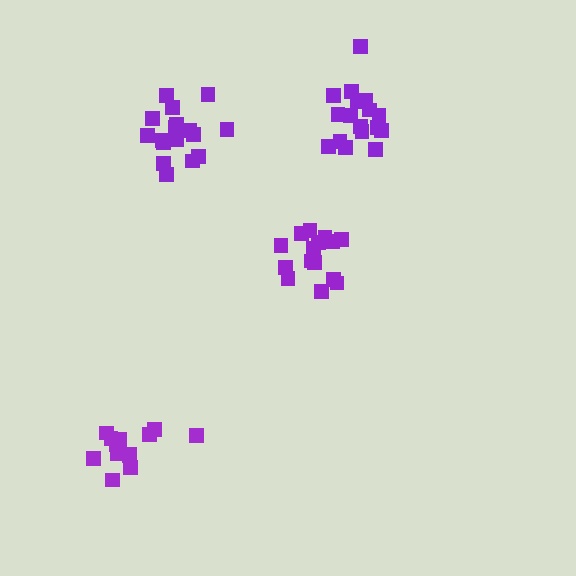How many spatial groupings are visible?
There are 4 spatial groupings.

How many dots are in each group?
Group 1: 18 dots, Group 2: 13 dots, Group 3: 15 dots, Group 4: 17 dots (63 total).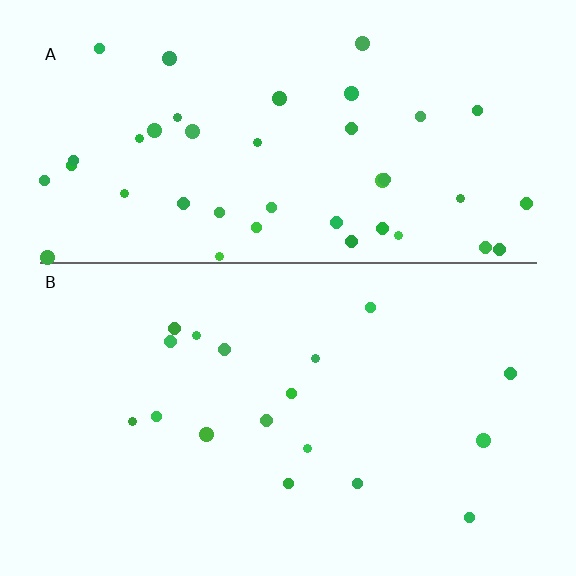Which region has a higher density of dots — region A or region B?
A (the top).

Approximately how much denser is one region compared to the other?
Approximately 2.4× — region A over region B.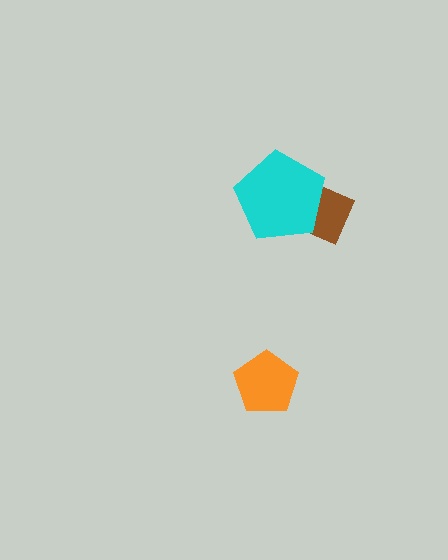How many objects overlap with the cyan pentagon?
1 object overlaps with the cyan pentagon.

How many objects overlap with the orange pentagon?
0 objects overlap with the orange pentagon.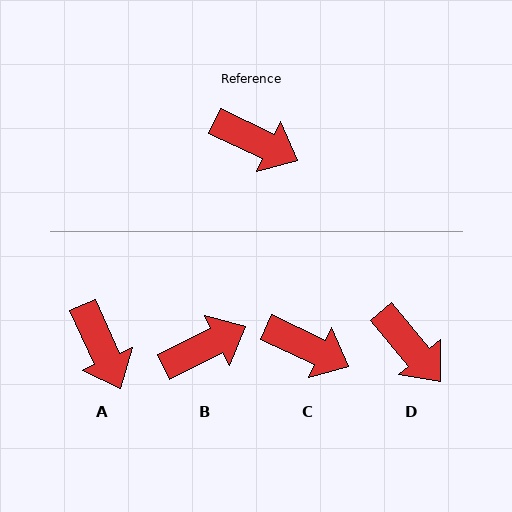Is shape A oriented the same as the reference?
No, it is off by about 40 degrees.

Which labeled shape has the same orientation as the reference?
C.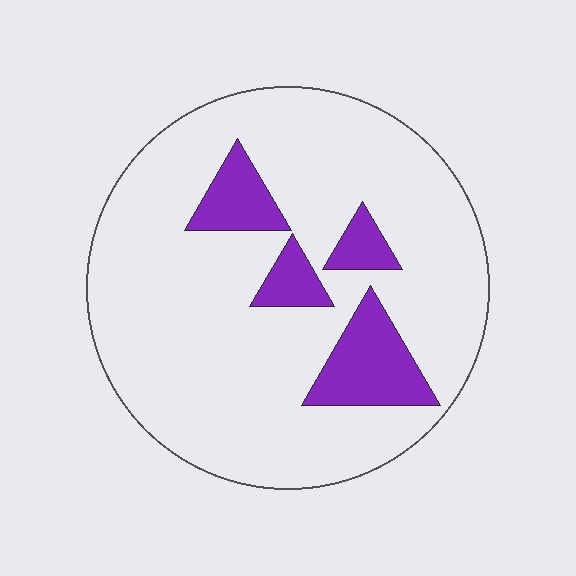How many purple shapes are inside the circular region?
4.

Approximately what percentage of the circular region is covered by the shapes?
Approximately 15%.